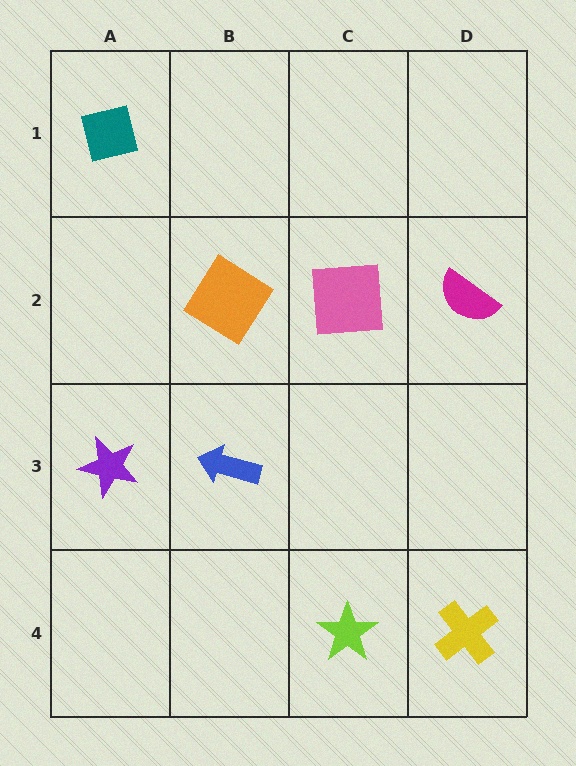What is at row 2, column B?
An orange diamond.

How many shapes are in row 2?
3 shapes.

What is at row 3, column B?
A blue arrow.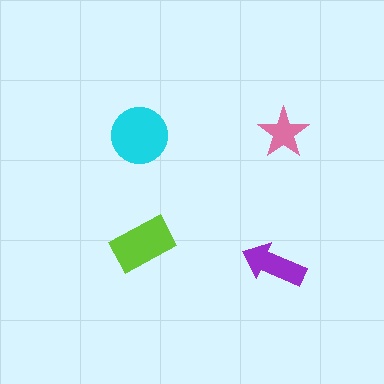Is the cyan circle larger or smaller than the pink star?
Larger.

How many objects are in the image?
There are 4 objects in the image.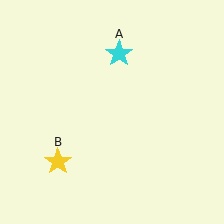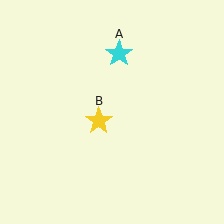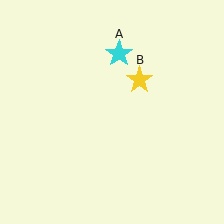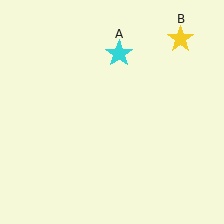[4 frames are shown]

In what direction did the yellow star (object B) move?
The yellow star (object B) moved up and to the right.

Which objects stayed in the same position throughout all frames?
Cyan star (object A) remained stationary.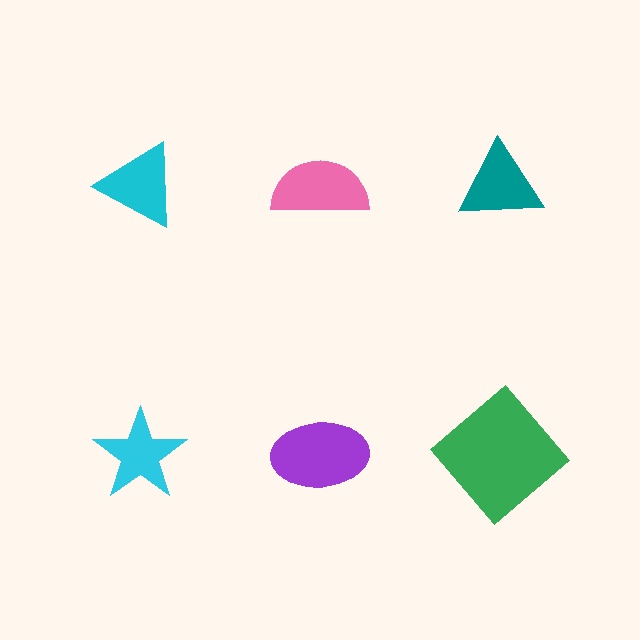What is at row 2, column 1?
A cyan star.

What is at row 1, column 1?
A cyan triangle.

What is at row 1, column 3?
A teal triangle.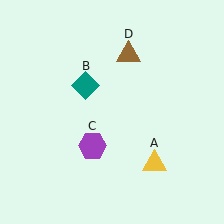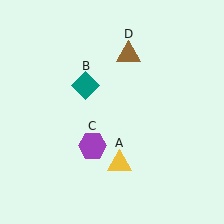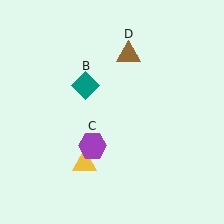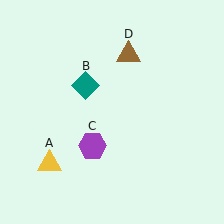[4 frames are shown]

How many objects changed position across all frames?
1 object changed position: yellow triangle (object A).